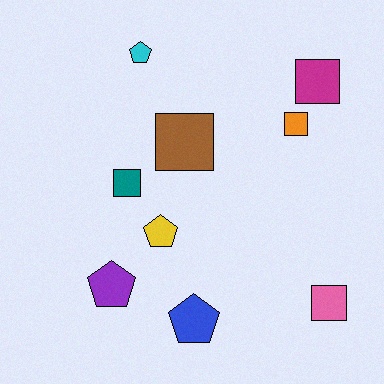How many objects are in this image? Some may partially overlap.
There are 9 objects.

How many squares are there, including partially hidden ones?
There are 5 squares.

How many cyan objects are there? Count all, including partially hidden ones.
There is 1 cyan object.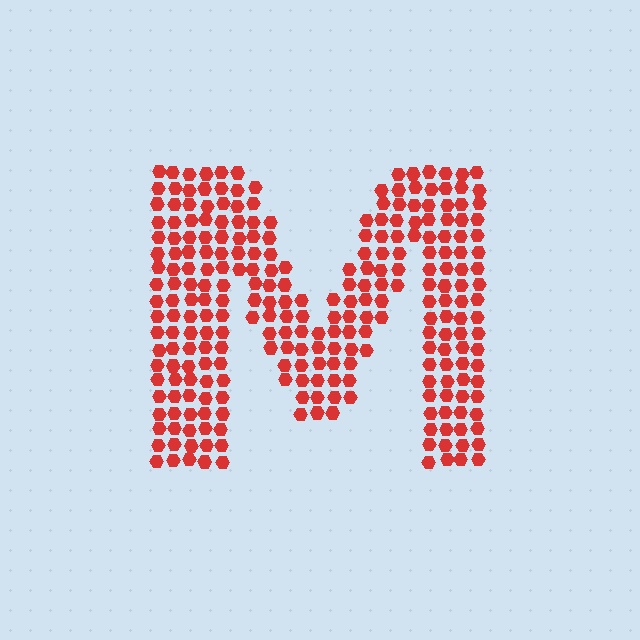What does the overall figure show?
The overall figure shows the letter M.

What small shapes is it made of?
It is made of small hexagons.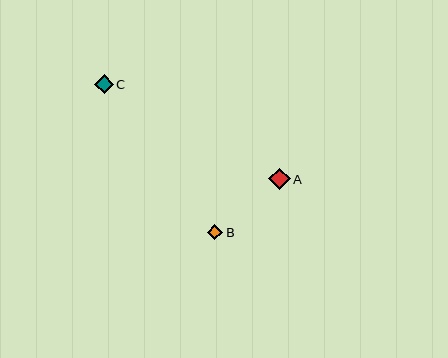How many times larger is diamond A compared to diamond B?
Diamond A is approximately 1.4 times the size of diamond B.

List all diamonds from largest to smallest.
From largest to smallest: A, C, B.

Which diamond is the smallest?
Diamond B is the smallest with a size of approximately 16 pixels.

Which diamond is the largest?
Diamond A is the largest with a size of approximately 22 pixels.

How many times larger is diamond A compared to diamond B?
Diamond A is approximately 1.4 times the size of diamond B.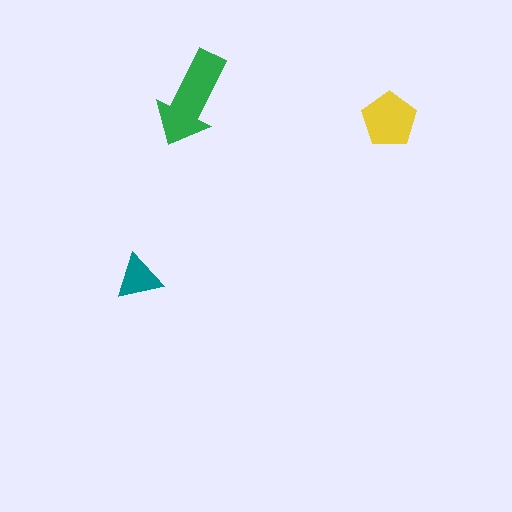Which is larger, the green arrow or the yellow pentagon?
The green arrow.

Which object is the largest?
The green arrow.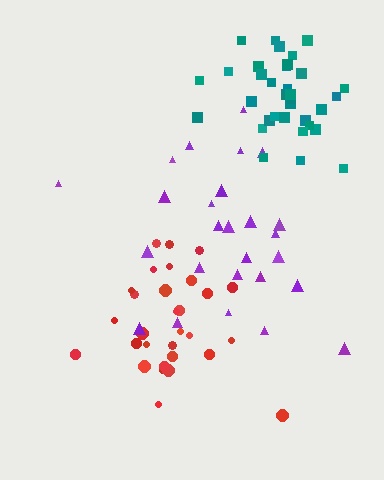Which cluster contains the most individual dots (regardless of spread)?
Teal (35).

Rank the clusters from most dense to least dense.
teal, red, purple.